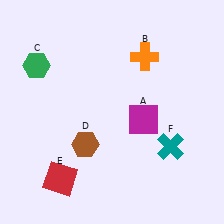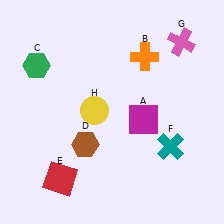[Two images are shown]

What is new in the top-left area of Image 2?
A yellow circle (H) was added in the top-left area of Image 2.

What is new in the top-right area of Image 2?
A pink cross (G) was added in the top-right area of Image 2.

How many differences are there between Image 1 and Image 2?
There are 2 differences between the two images.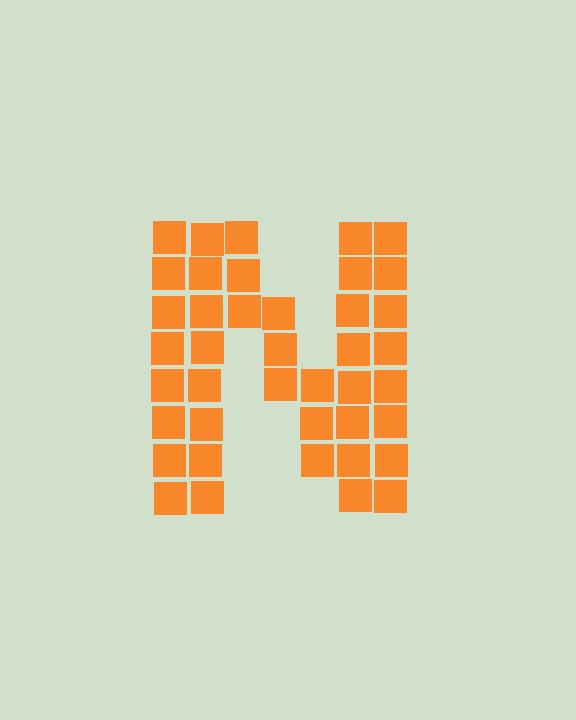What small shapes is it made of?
It is made of small squares.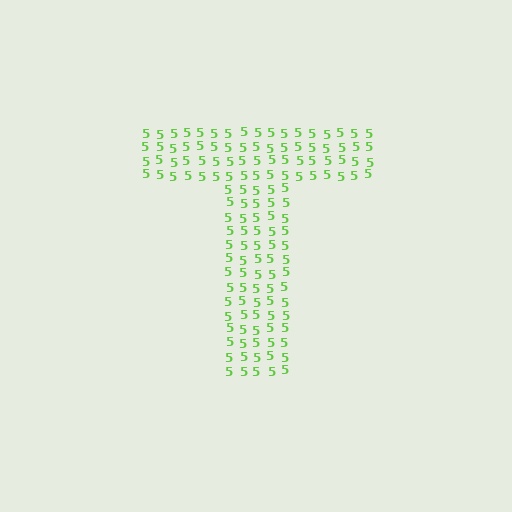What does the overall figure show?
The overall figure shows the letter T.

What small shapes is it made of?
It is made of small digit 5's.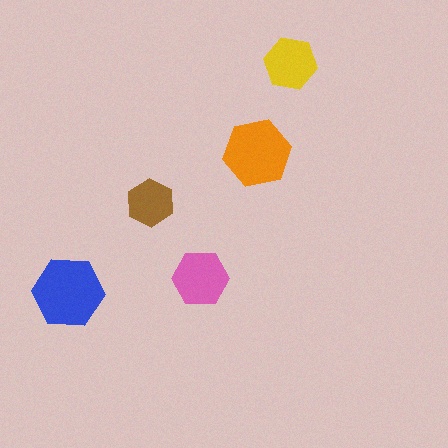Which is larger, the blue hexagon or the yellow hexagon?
The blue one.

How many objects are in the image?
There are 5 objects in the image.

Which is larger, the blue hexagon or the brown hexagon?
The blue one.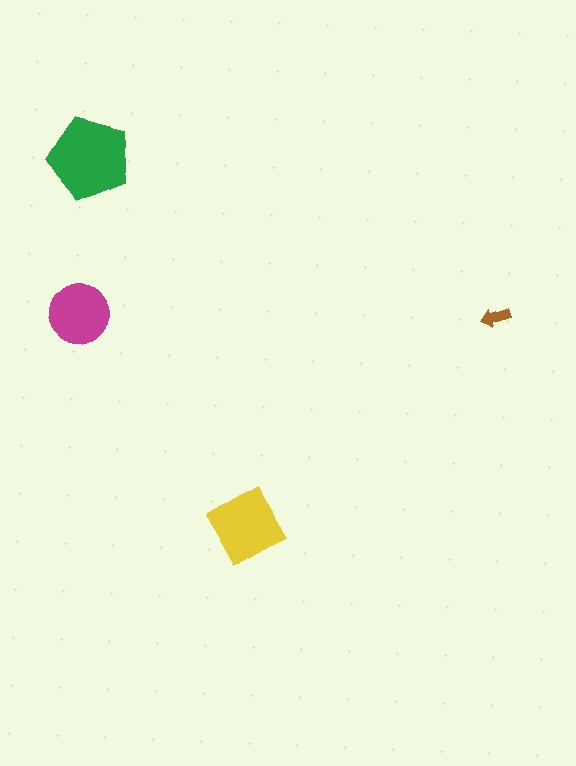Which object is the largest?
The green pentagon.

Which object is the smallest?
The brown arrow.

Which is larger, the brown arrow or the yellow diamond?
The yellow diamond.